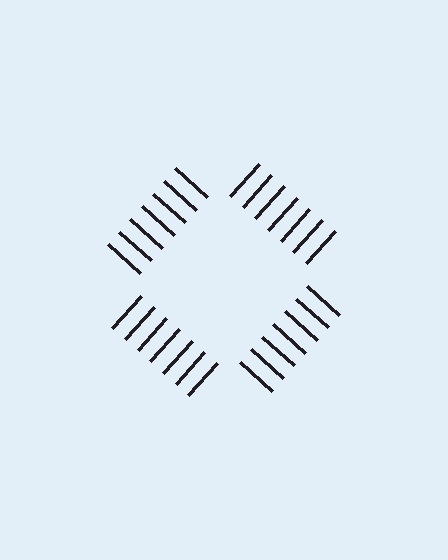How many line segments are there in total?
28 — 7 along each of the 4 edges.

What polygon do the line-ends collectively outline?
An illusory square — the line segments terminate on its edges but no continuous stroke is drawn.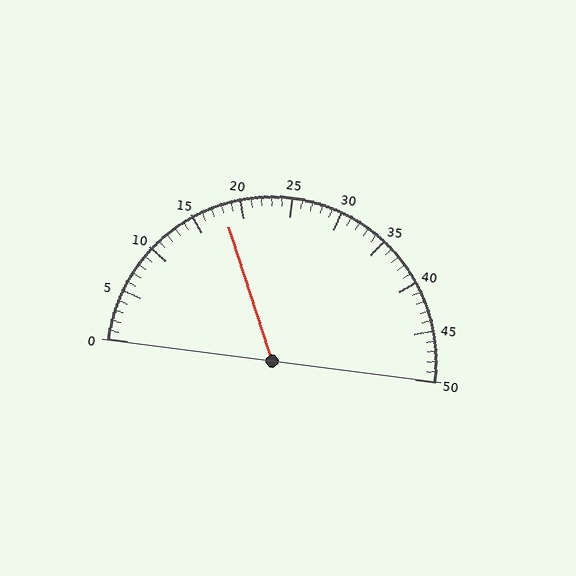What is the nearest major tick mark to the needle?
The nearest major tick mark is 20.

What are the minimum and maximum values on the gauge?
The gauge ranges from 0 to 50.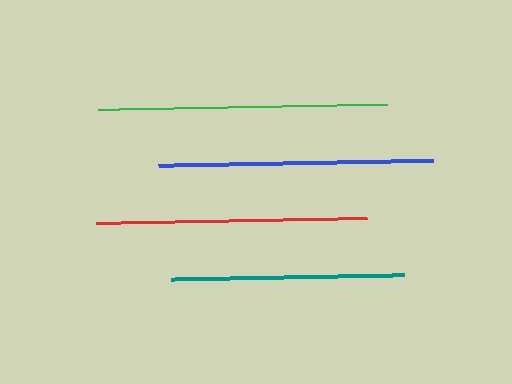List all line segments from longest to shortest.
From longest to shortest: green, blue, red, teal.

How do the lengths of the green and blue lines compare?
The green and blue lines are approximately the same length.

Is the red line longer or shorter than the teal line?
The red line is longer than the teal line.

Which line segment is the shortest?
The teal line is the shortest at approximately 233 pixels.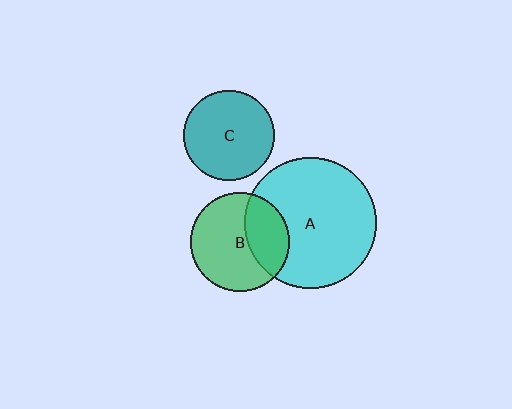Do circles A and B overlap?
Yes.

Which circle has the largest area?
Circle A (cyan).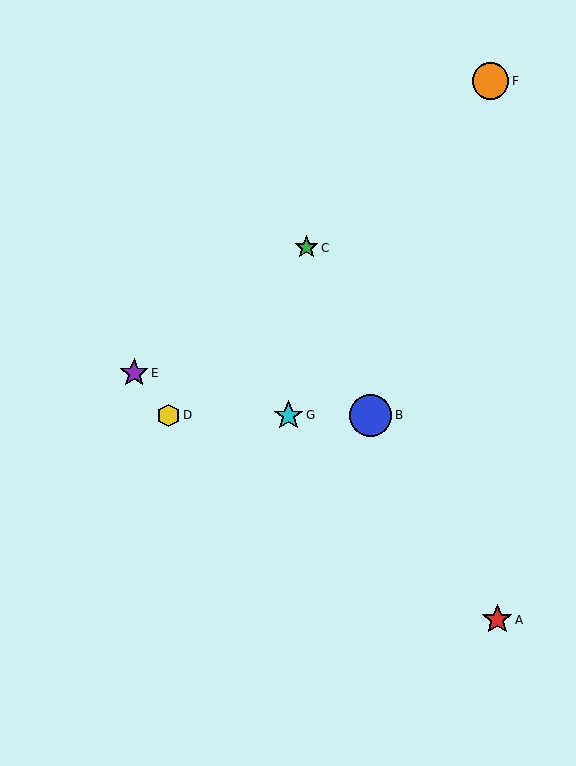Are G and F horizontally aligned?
No, G is at y≈416 and F is at y≈81.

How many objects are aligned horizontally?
3 objects (B, D, G) are aligned horizontally.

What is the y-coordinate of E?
Object E is at y≈373.